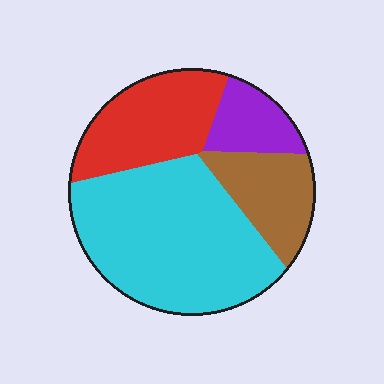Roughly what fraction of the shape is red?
Red takes up between a sixth and a third of the shape.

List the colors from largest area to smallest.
From largest to smallest: cyan, red, brown, purple.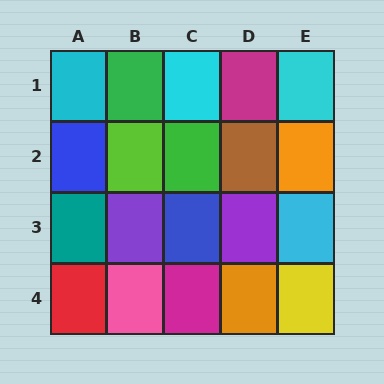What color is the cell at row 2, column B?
Lime.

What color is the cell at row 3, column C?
Blue.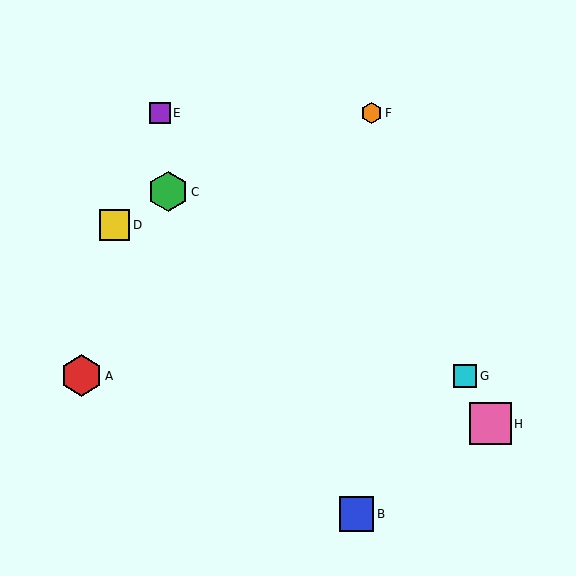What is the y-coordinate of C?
Object C is at y≈192.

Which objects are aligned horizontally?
Objects A, G are aligned horizontally.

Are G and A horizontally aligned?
Yes, both are at y≈376.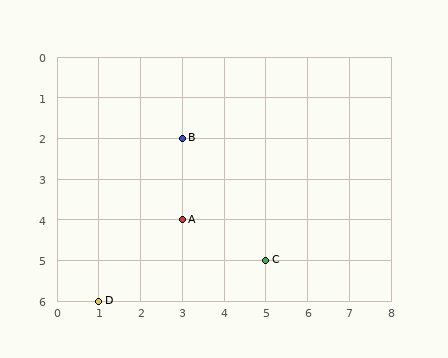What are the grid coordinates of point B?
Point B is at grid coordinates (3, 2).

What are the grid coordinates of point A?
Point A is at grid coordinates (3, 4).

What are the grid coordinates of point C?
Point C is at grid coordinates (5, 5).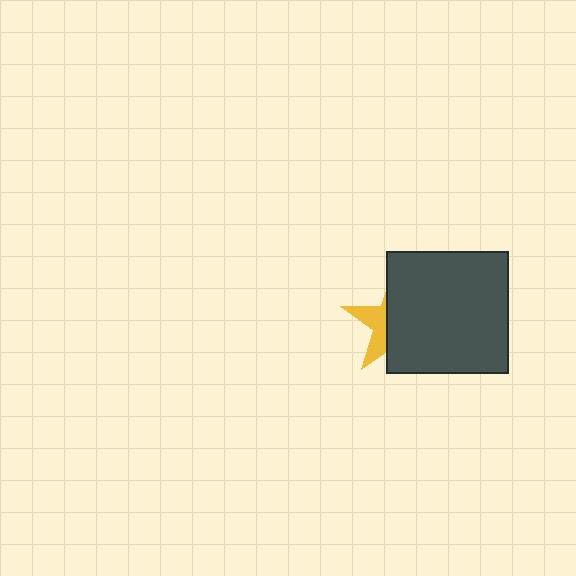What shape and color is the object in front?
The object in front is a dark gray square.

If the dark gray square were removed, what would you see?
You would see the complete yellow star.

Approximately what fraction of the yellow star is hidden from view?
Roughly 67% of the yellow star is hidden behind the dark gray square.